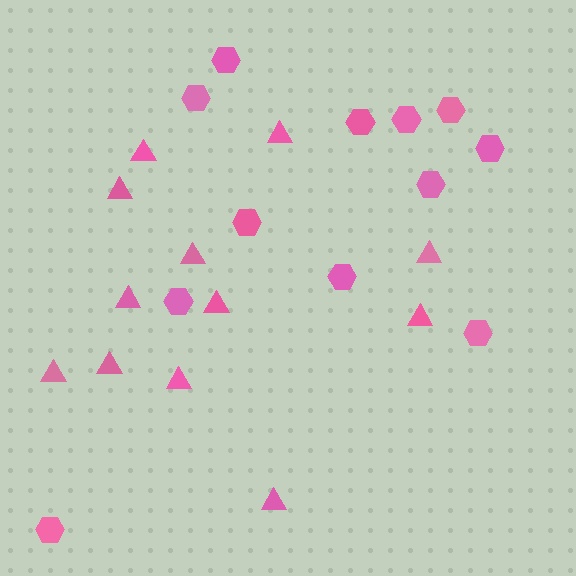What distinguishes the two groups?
There are 2 groups: one group of triangles (12) and one group of hexagons (12).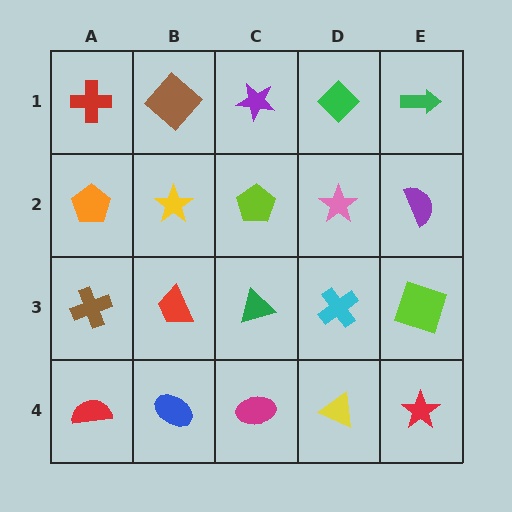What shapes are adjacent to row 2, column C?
A purple star (row 1, column C), a green triangle (row 3, column C), a yellow star (row 2, column B), a pink star (row 2, column D).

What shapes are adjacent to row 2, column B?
A brown diamond (row 1, column B), a red trapezoid (row 3, column B), an orange pentagon (row 2, column A), a lime pentagon (row 2, column C).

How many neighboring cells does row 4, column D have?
3.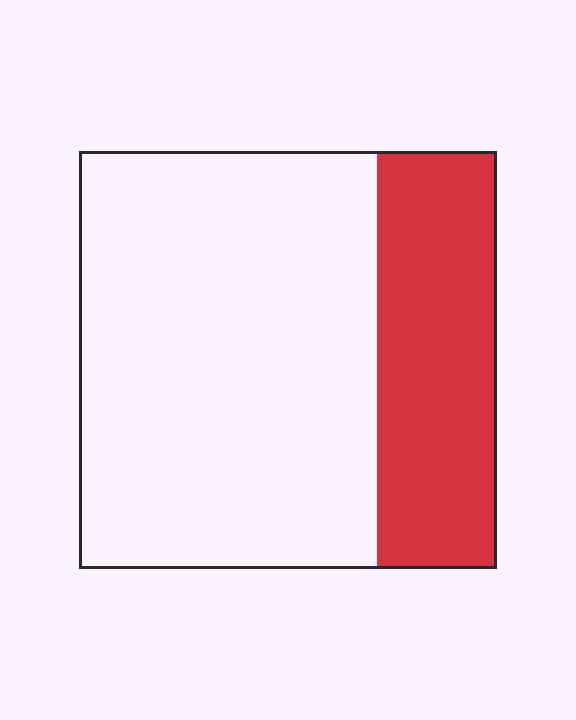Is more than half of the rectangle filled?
No.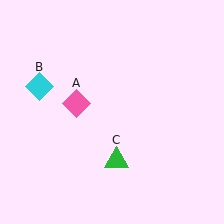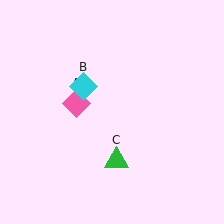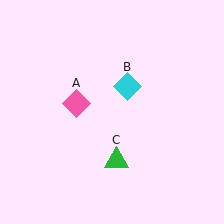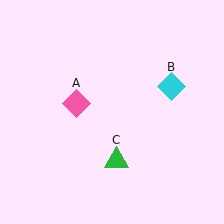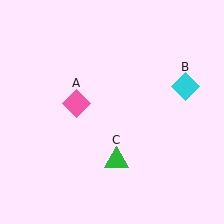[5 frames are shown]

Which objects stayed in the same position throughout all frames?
Pink diamond (object A) and green triangle (object C) remained stationary.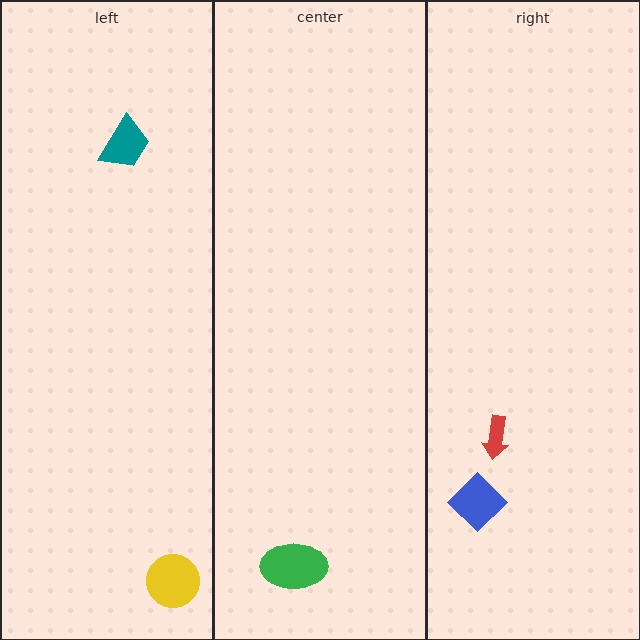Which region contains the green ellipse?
The center region.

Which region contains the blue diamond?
The right region.